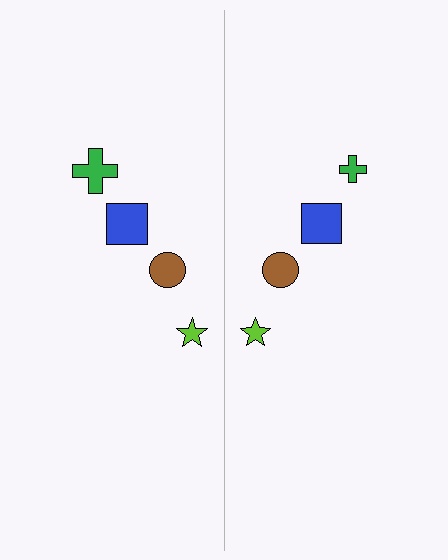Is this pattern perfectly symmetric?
No, the pattern is not perfectly symmetric. The green cross on the right side has a different size than its mirror counterpart.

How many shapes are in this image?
There are 8 shapes in this image.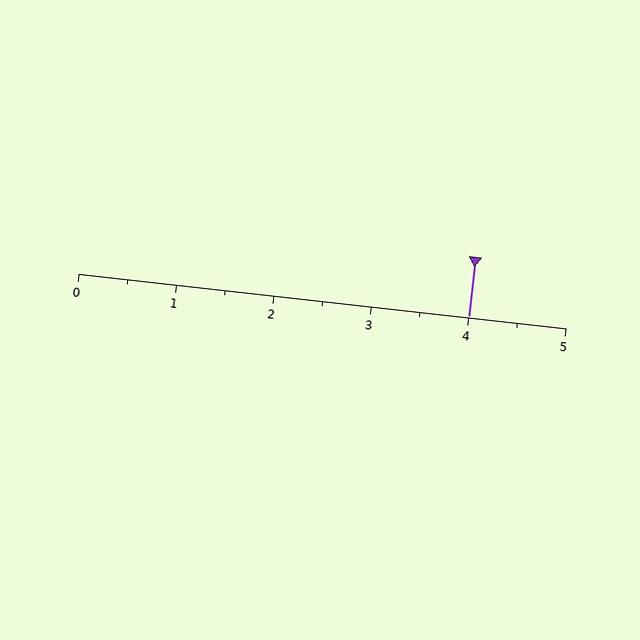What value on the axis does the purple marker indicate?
The marker indicates approximately 4.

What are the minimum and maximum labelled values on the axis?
The axis runs from 0 to 5.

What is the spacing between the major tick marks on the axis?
The major ticks are spaced 1 apart.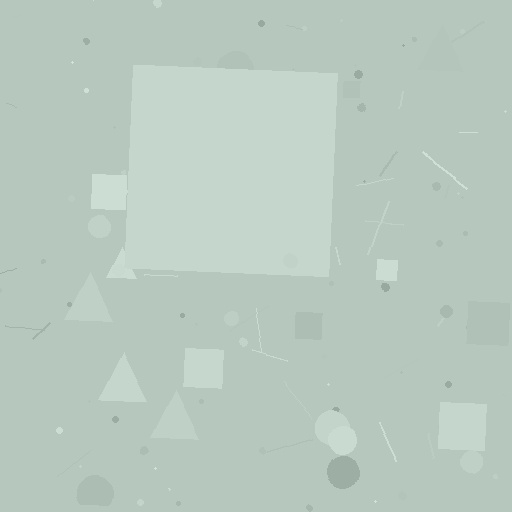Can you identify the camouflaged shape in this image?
The camouflaged shape is a square.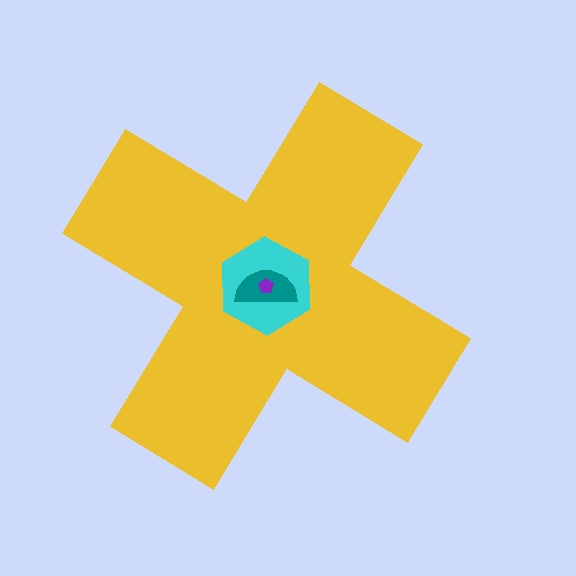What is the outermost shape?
The yellow cross.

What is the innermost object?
The purple pentagon.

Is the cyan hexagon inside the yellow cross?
Yes.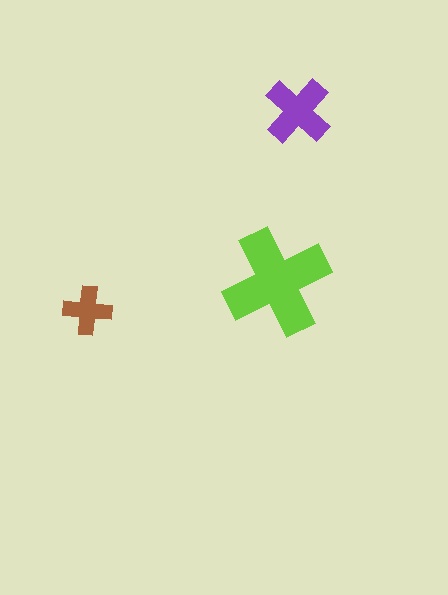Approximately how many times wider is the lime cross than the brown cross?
About 2 times wider.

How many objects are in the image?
There are 3 objects in the image.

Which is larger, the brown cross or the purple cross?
The purple one.